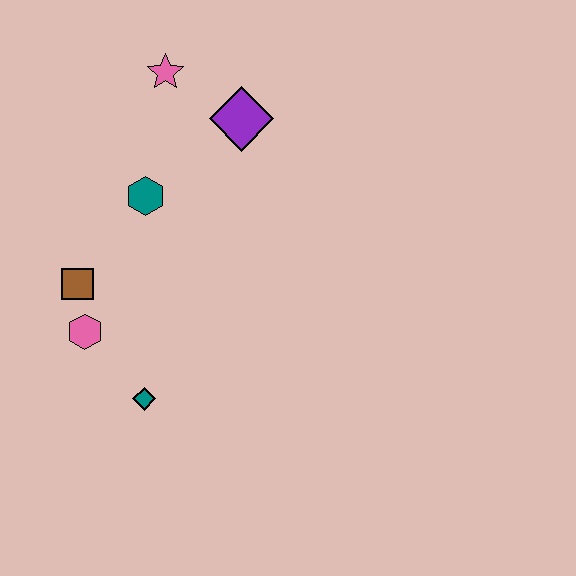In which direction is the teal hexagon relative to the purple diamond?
The teal hexagon is to the left of the purple diamond.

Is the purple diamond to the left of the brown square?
No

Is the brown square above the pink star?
No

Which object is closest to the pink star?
The purple diamond is closest to the pink star.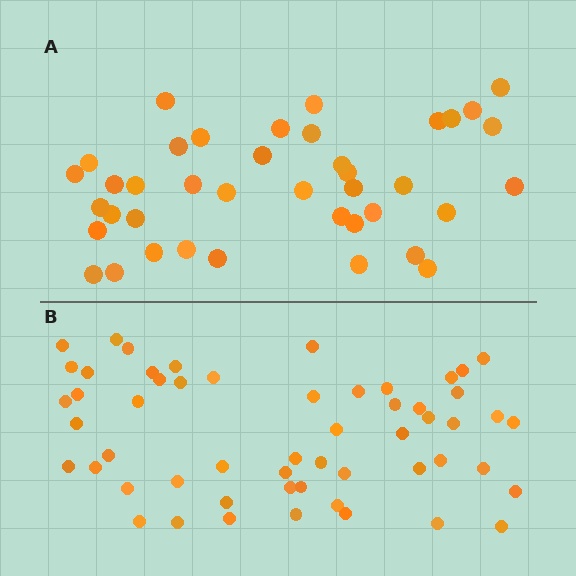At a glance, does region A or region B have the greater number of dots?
Region B (the bottom region) has more dots.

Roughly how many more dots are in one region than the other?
Region B has approximately 15 more dots than region A.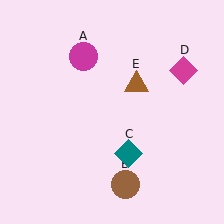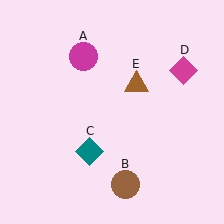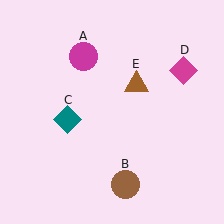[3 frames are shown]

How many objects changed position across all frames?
1 object changed position: teal diamond (object C).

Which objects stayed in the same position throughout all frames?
Magenta circle (object A) and brown circle (object B) and magenta diamond (object D) and brown triangle (object E) remained stationary.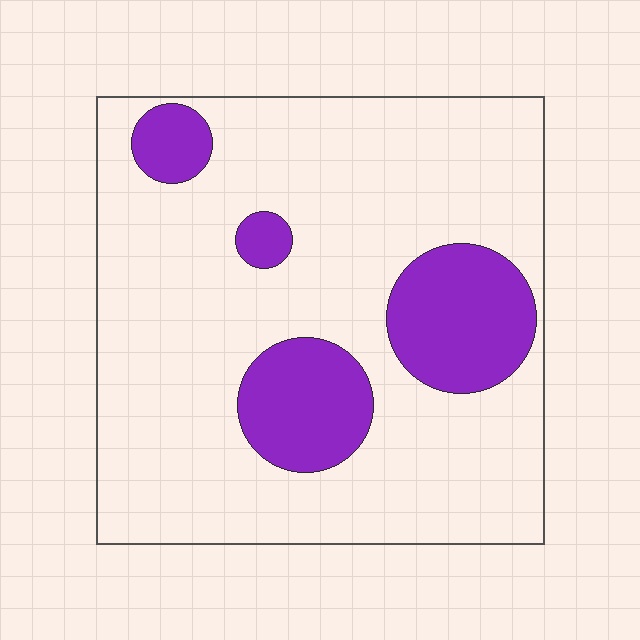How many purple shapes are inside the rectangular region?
4.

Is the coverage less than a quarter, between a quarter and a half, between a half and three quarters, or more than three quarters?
Less than a quarter.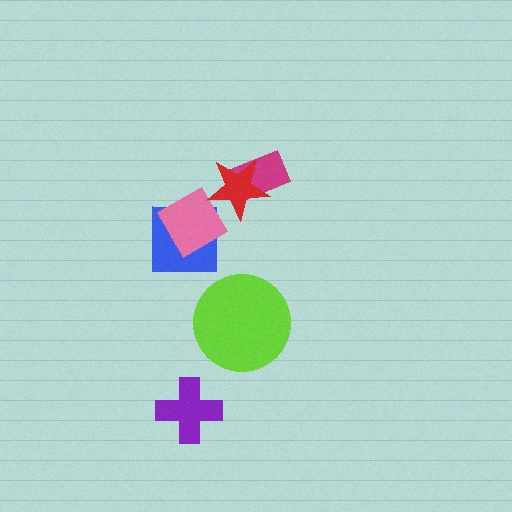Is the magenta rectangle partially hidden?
Yes, it is partially covered by another shape.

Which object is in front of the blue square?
The pink diamond is in front of the blue square.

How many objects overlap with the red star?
1 object overlaps with the red star.